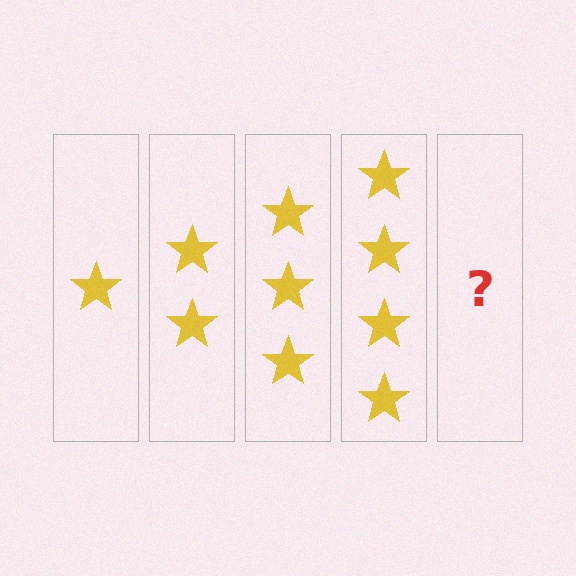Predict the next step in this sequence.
The next step is 5 stars.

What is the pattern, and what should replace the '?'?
The pattern is that each step adds one more star. The '?' should be 5 stars.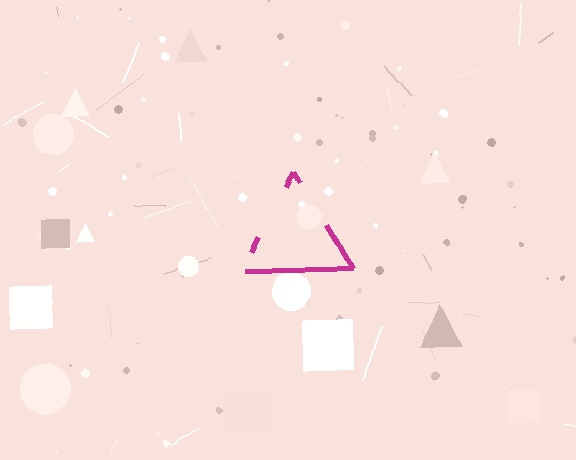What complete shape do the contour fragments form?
The contour fragments form a triangle.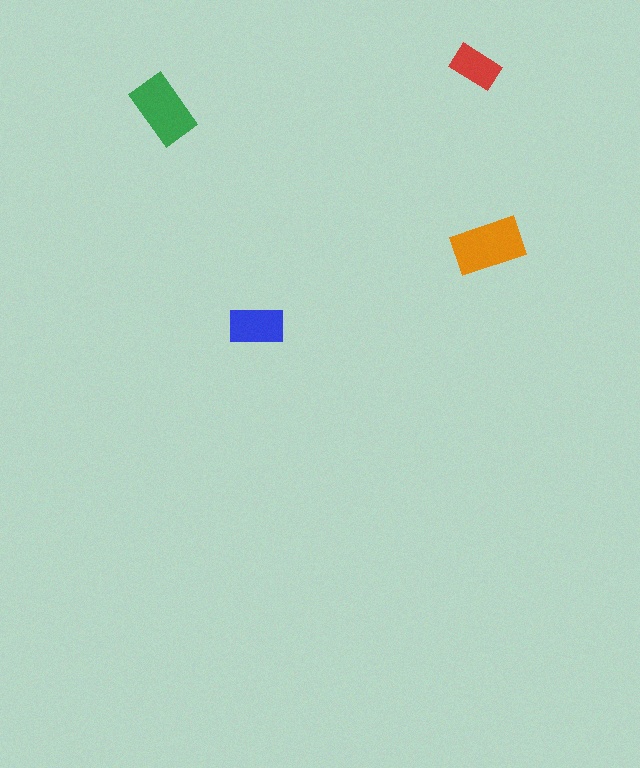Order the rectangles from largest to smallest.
the orange one, the green one, the blue one, the red one.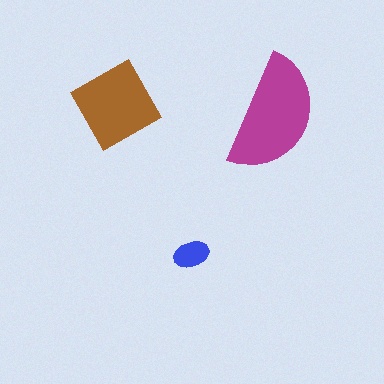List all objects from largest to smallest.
The magenta semicircle, the brown diamond, the blue ellipse.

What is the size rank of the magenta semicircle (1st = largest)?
1st.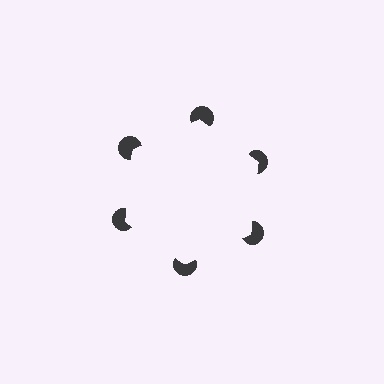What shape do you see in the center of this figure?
An illusory hexagon — its edges are inferred from the aligned wedge cuts in the pac-man discs, not physically drawn.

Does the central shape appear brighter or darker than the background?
It typically appears slightly brighter than the background, even though no actual brightness change is drawn.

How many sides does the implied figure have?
6 sides.